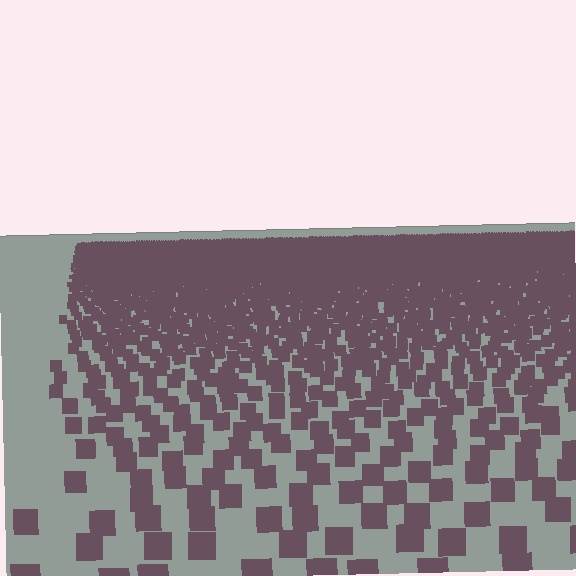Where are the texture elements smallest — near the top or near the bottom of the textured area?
Near the top.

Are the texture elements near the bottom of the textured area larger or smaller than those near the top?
Larger. Near the bottom, elements are closer to the viewer and appear at a bigger on-screen size.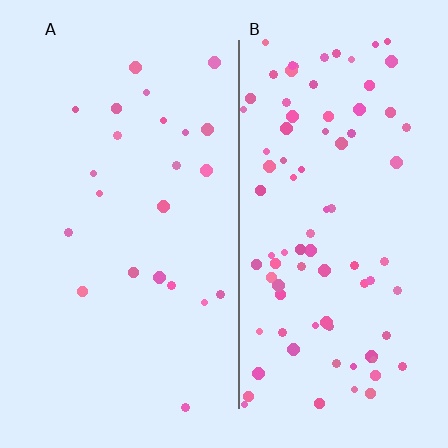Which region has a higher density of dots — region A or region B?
B (the right).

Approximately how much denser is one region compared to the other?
Approximately 3.7× — region B over region A.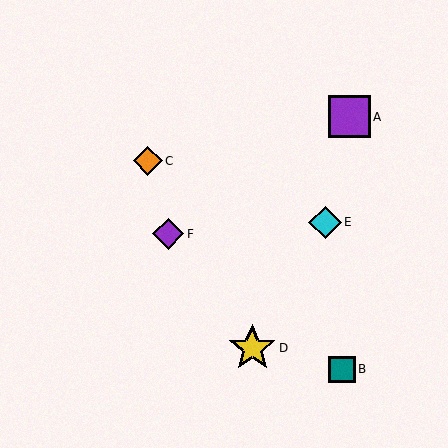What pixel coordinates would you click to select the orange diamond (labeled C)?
Click at (148, 161) to select the orange diamond C.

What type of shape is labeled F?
Shape F is a purple diamond.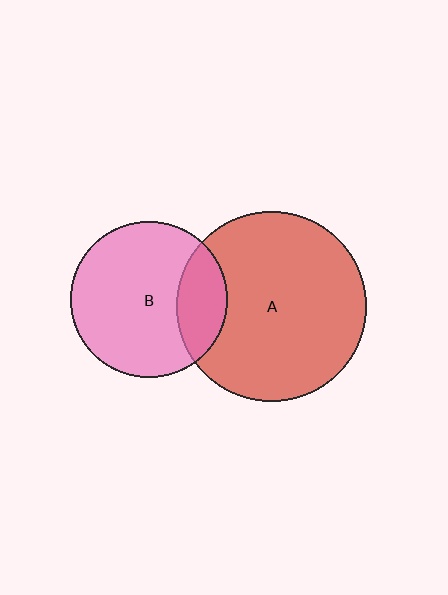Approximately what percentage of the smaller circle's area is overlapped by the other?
Approximately 20%.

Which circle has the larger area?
Circle A (red).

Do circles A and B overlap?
Yes.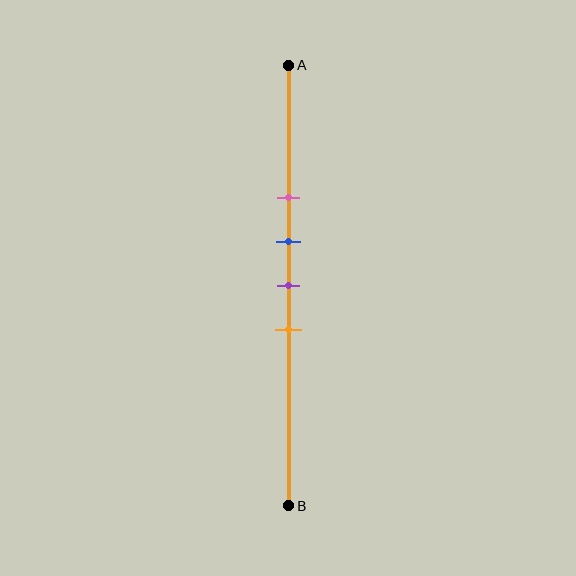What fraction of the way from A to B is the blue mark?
The blue mark is approximately 40% (0.4) of the way from A to B.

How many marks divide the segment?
There are 4 marks dividing the segment.